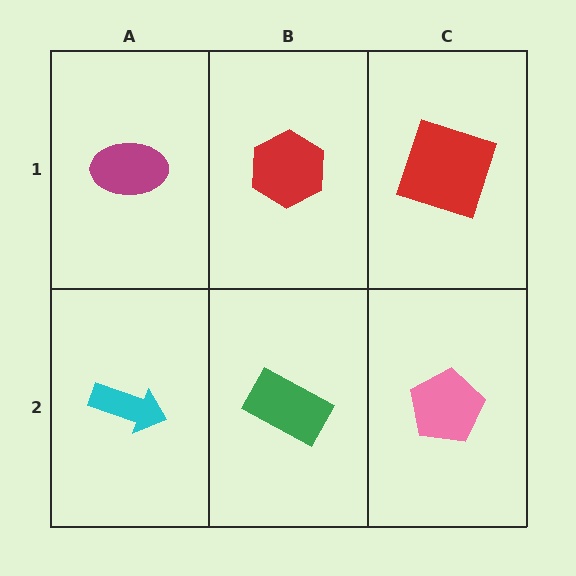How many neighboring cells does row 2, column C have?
2.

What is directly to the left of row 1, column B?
A magenta ellipse.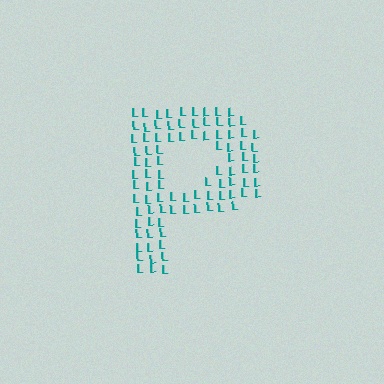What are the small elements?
The small elements are letter L's.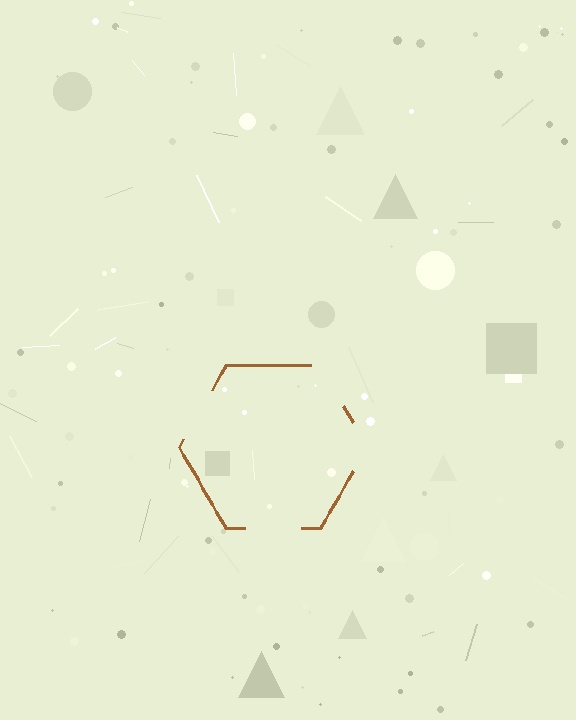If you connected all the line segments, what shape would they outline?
They would outline a hexagon.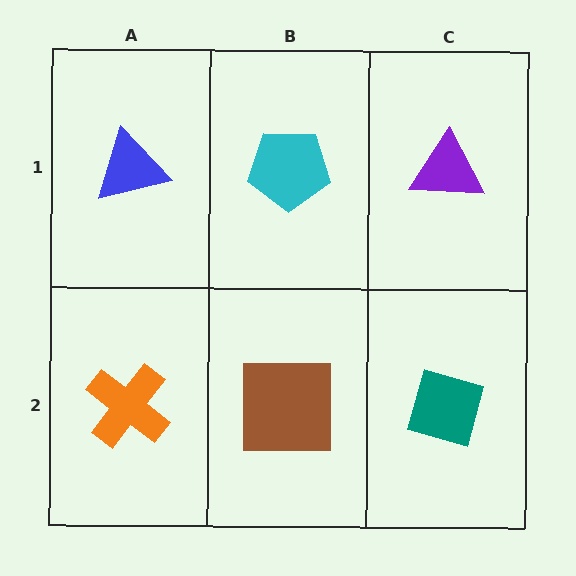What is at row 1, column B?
A cyan pentagon.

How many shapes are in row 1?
3 shapes.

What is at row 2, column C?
A teal diamond.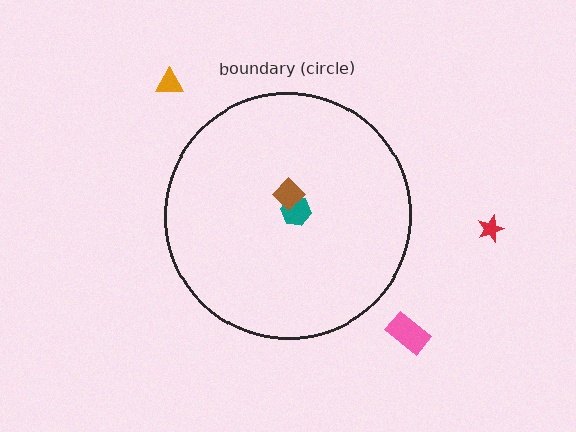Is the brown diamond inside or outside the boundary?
Inside.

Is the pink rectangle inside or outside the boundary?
Outside.